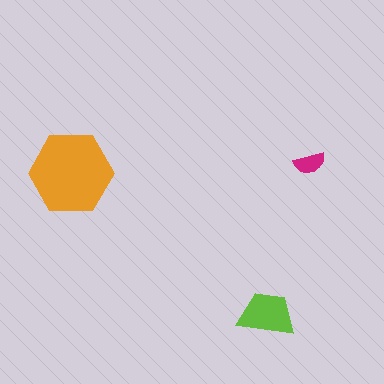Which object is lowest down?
The lime trapezoid is bottommost.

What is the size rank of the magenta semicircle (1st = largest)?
3rd.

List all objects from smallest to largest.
The magenta semicircle, the lime trapezoid, the orange hexagon.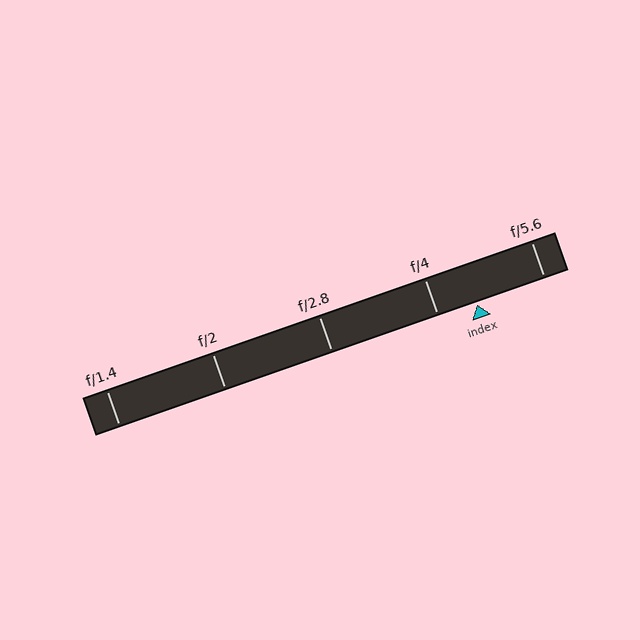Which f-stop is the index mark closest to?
The index mark is closest to f/4.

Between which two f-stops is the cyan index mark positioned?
The index mark is between f/4 and f/5.6.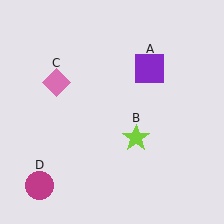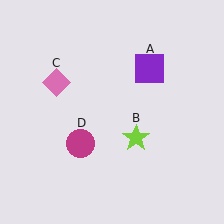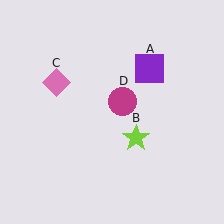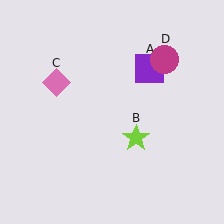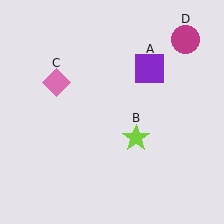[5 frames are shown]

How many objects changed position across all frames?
1 object changed position: magenta circle (object D).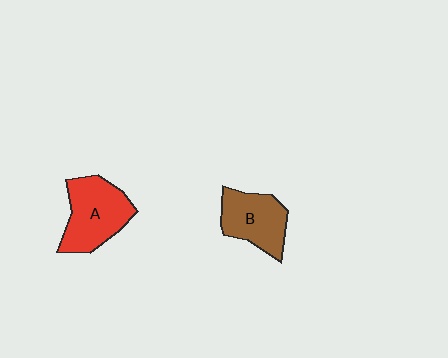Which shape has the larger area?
Shape A (red).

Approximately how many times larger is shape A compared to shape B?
Approximately 1.2 times.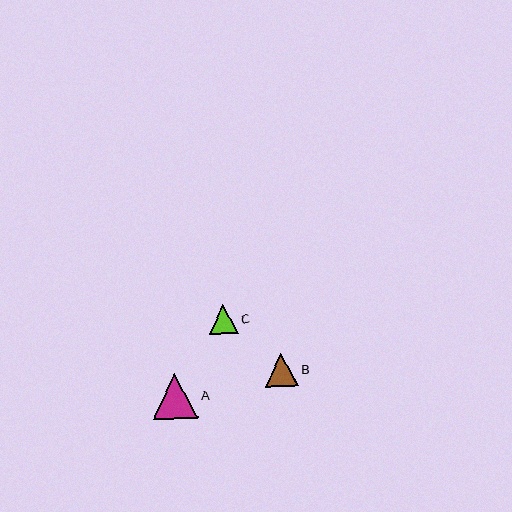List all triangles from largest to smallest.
From largest to smallest: A, B, C.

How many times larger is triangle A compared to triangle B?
Triangle A is approximately 1.4 times the size of triangle B.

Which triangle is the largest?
Triangle A is the largest with a size of approximately 45 pixels.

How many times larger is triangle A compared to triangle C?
Triangle A is approximately 1.6 times the size of triangle C.